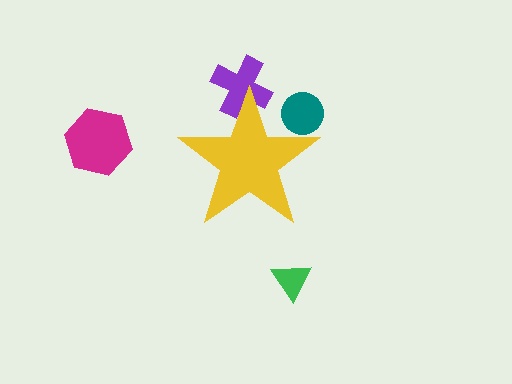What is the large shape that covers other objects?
A yellow star.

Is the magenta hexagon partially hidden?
No, the magenta hexagon is fully visible.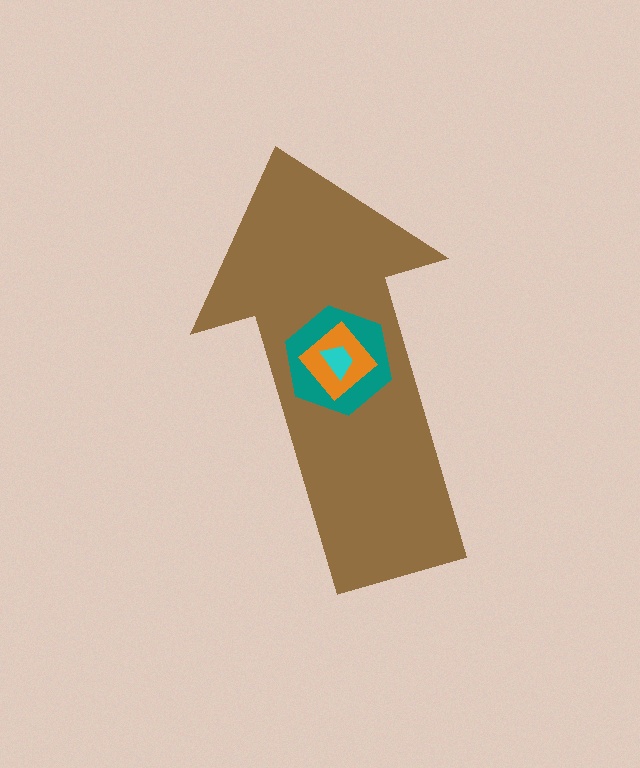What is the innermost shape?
The cyan trapezoid.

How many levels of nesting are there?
4.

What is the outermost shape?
The brown arrow.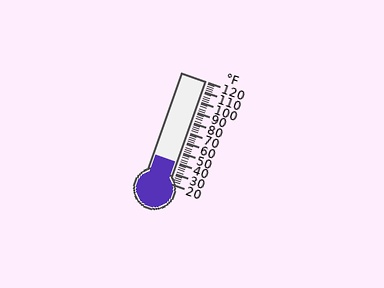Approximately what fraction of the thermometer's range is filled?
The thermometer is filled to approximately 20% of its range.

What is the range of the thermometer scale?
The thermometer scale ranges from 20°F to 120°F.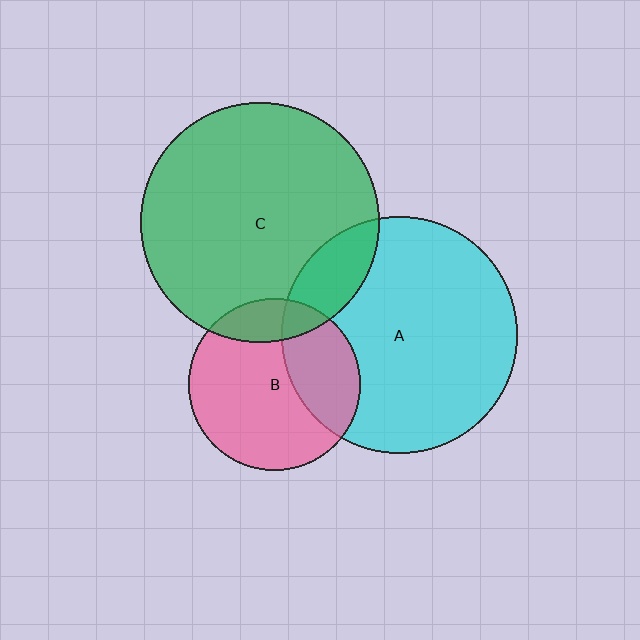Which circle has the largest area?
Circle C (green).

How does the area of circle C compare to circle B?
Approximately 1.9 times.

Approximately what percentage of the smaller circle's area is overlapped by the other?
Approximately 15%.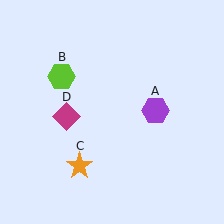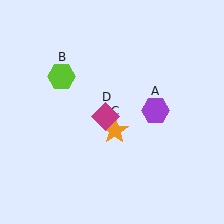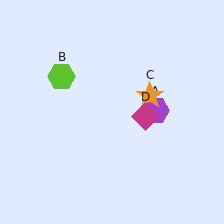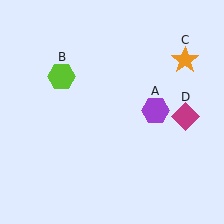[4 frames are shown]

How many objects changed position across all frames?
2 objects changed position: orange star (object C), magenta diamond (object D).